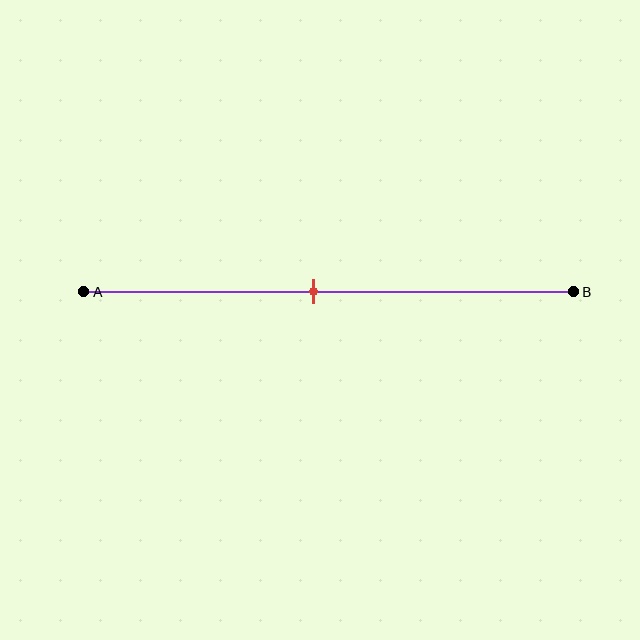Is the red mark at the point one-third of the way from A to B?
No, the mark is at about 45% from A, not at the 33% one-third point.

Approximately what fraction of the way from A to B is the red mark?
The red mark is approximately 45% of the way from A to B.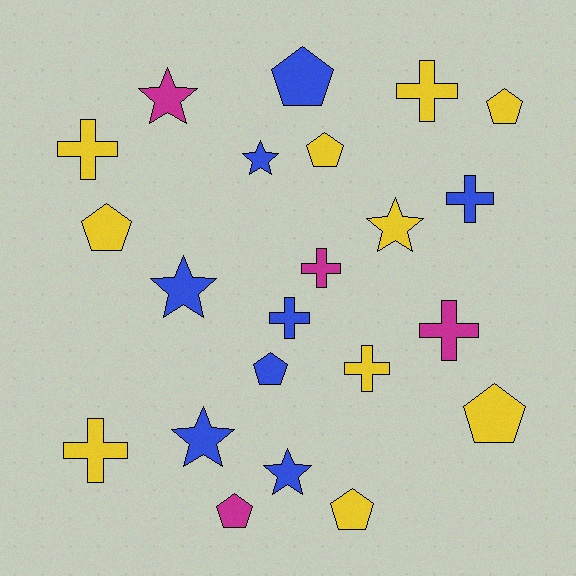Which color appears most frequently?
Yellow, with 10 objects.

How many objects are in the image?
There are 22 objects.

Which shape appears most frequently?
Cross, with 8 objects.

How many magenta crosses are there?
There are 2 magenta crosses.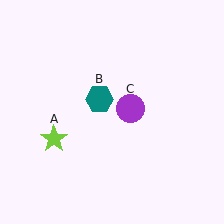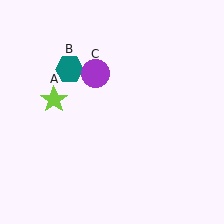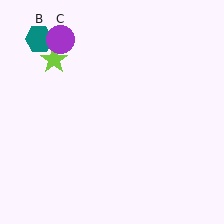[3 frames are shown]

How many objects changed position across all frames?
3 objects changed position: lime star (object A), teal hexagon (object B), purple circle (object C).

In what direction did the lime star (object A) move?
The lime star (object A) moved up.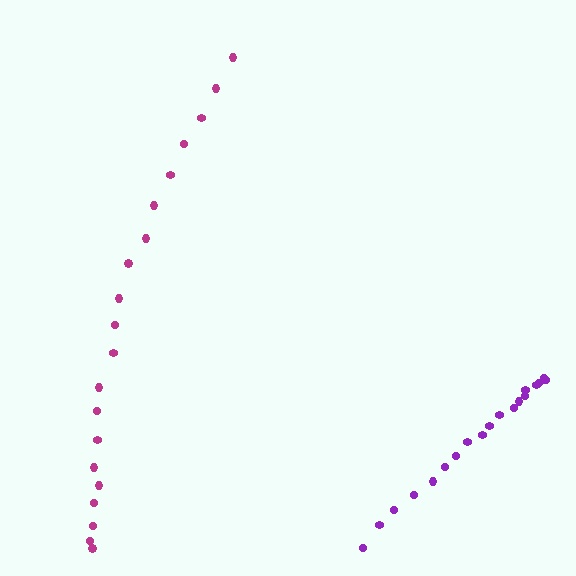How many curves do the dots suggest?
There are 2 distinct paths.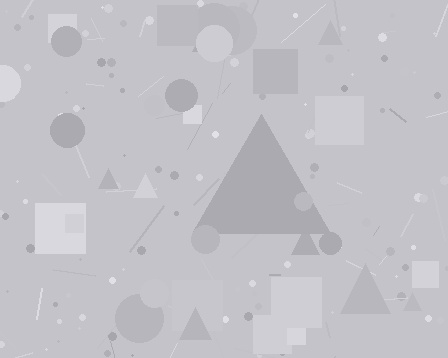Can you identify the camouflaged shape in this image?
The camouflaged shape is a triangle.